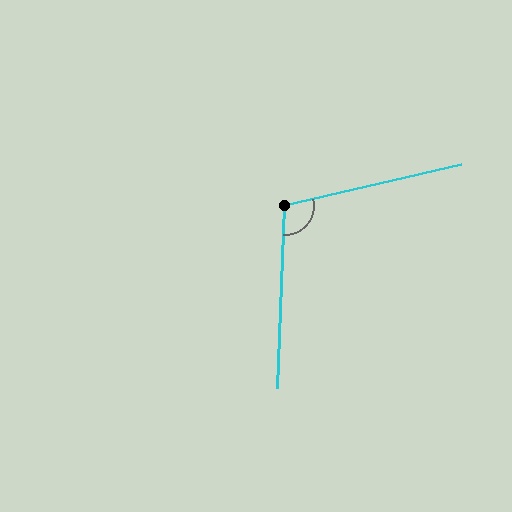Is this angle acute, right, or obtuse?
It is obtuse.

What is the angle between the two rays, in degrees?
Approximately 106 degrees.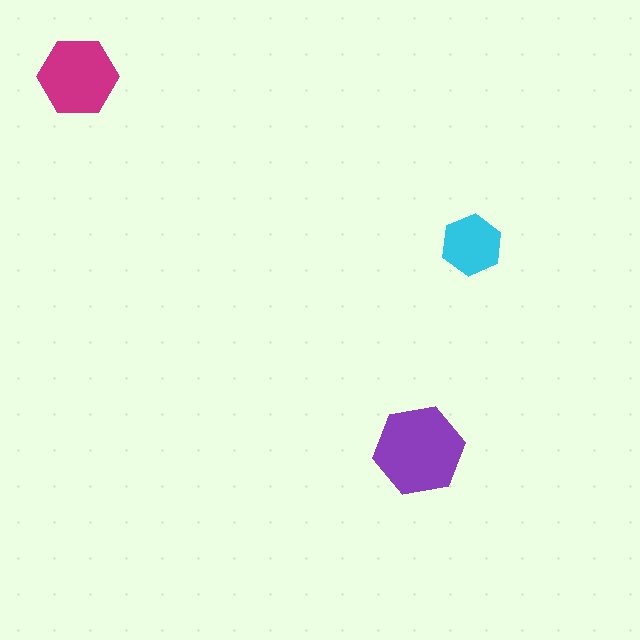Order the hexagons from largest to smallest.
the purple one, the magenta one, the cyan one.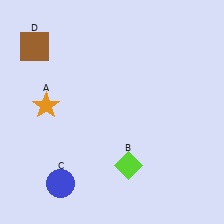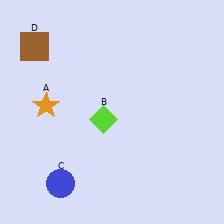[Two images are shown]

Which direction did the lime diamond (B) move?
The lime diamond (B) moved up.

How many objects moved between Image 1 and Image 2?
1 object moved between the two images.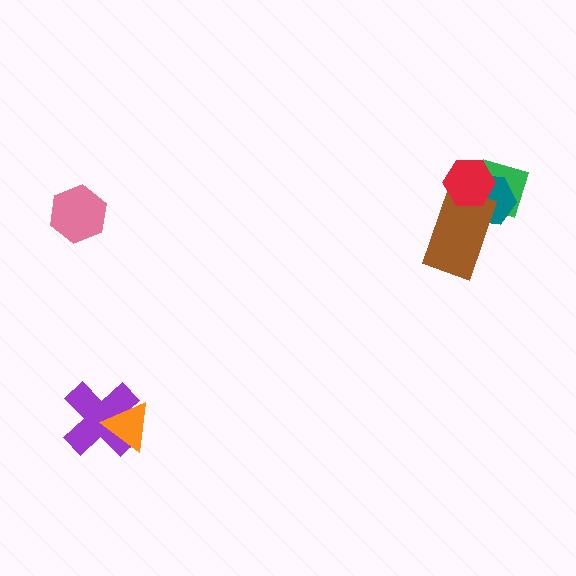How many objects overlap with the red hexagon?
3 objects overlap with the red hexagon.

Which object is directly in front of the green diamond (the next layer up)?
The teal hexagon is directly in front of the green diamond.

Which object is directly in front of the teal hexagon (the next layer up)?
The brown rectangle is directly in front of the teal hexagon.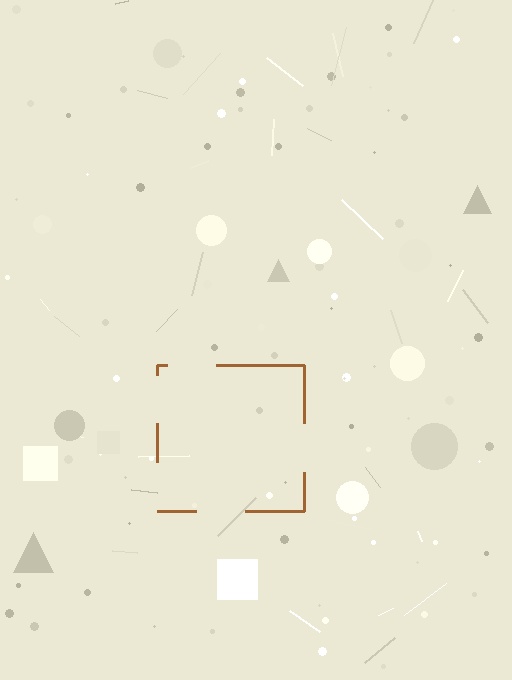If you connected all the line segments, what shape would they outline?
They would outline a square.